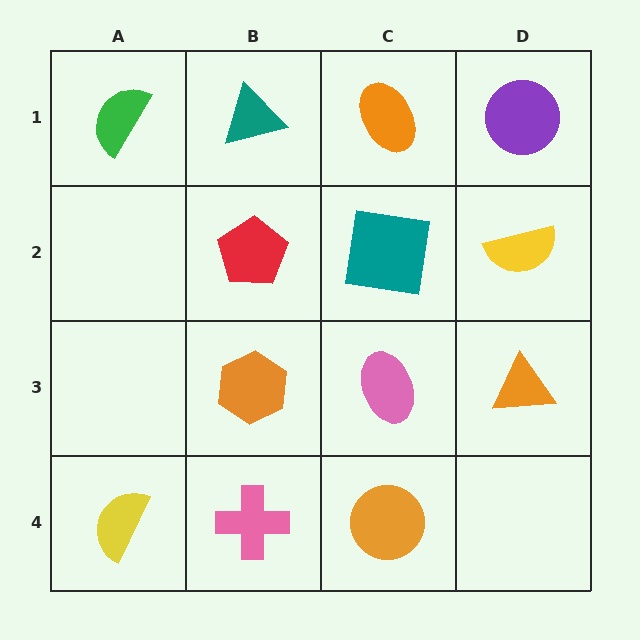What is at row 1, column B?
A teal triangle.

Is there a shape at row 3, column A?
No, that cell is empty.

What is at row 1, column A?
A green semicircle.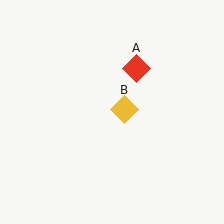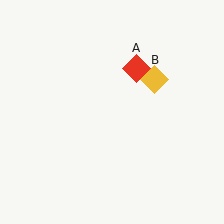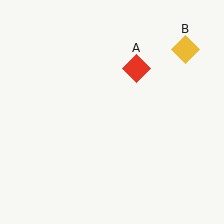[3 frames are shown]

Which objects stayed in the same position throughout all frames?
Red diamond (object A) remained stationary.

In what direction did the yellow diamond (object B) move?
The yellow diamond (object B) moved up and to the right.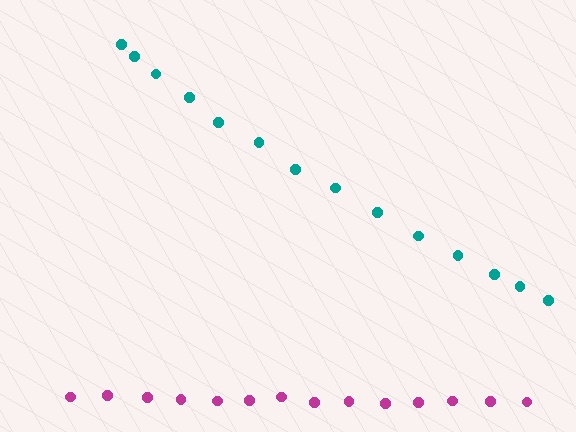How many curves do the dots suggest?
There are 2 distinct paths.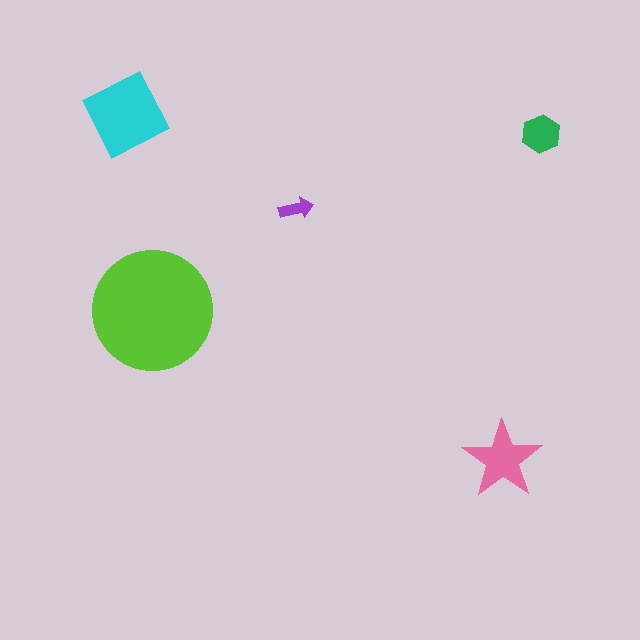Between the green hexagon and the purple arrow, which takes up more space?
The green hexagon.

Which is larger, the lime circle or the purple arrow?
The lime circle.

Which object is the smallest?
The purple arrow.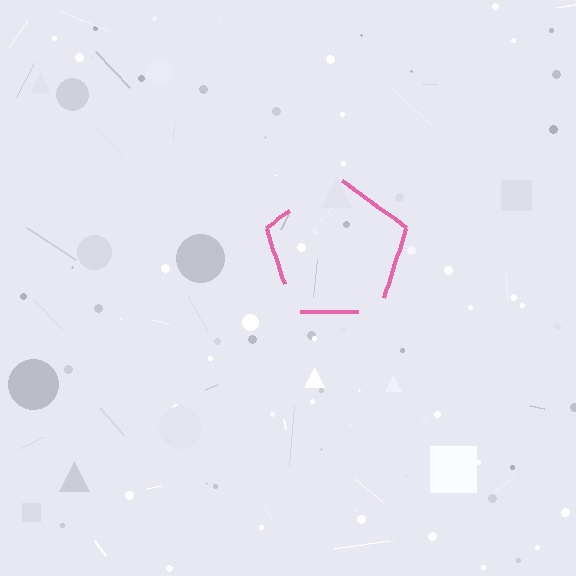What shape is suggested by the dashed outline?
The dashed outline suggests a pentagon.